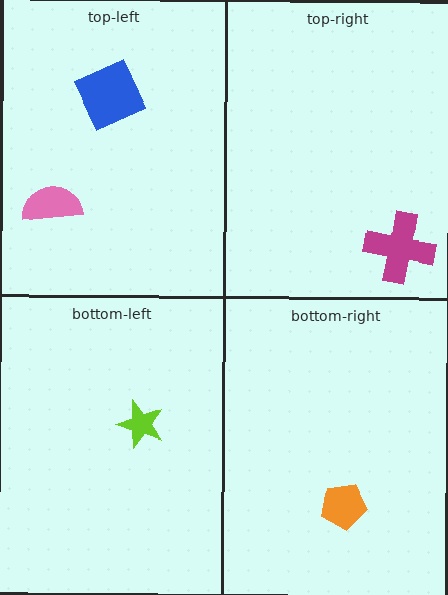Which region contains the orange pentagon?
The bottom-right region.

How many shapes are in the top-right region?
1.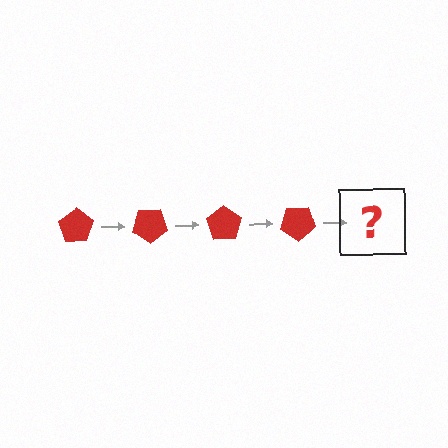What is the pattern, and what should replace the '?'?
The pattern is that the pentagon rotates 35 degrees each step. The '?' should be a red pentagon rotated 140 degrees.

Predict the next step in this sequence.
The next step is a red pentagon rotated 140 degrees.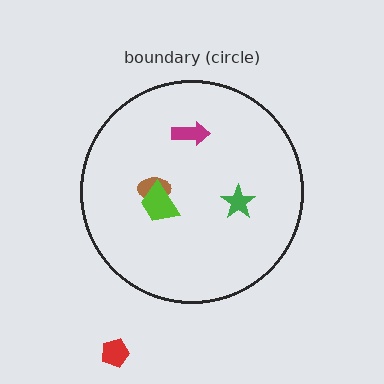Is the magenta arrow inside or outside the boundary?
Inside.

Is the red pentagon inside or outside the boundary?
Outside.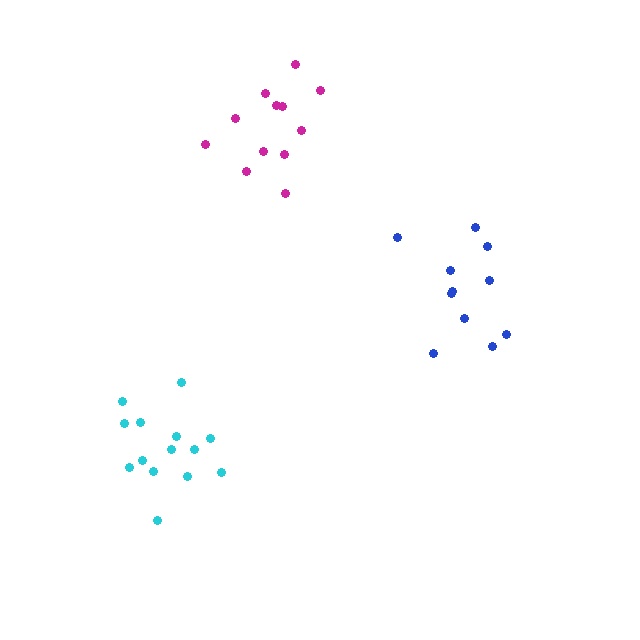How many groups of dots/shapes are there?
There are 3 groups.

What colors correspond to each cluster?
The clusters are colored: magenta, cyan, blue.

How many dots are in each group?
Group 1: 12 dots, Group 2: 14 dots, Group 3: 11 dots (37 total).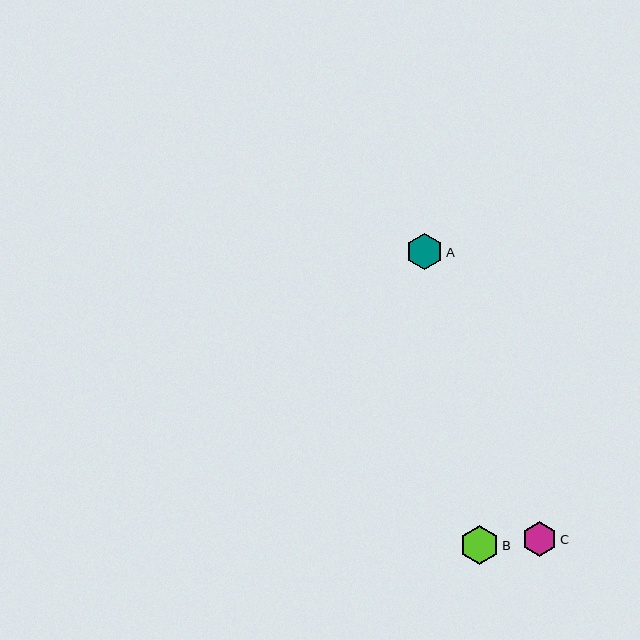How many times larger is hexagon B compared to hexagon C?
Hexagon B is approximately 1.1 times the size of hexagon C.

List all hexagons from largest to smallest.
From largest to smallest: B, A, C.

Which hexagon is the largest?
Hexagon B is the largest with a size of approximately 39 pixels.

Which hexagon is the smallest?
Hexagon C is the smallest with a size of approximately 34 pixels.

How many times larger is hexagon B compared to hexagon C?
Hexagon B is approximately 1.1 times the size of hexagon C.